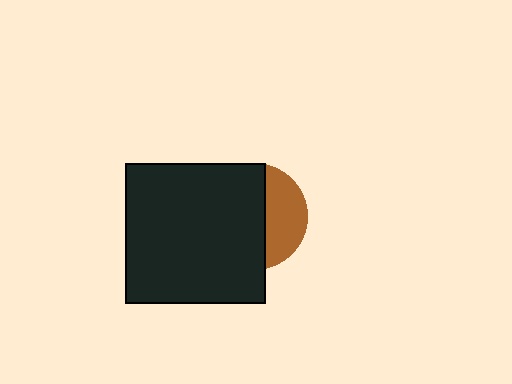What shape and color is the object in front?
The object in front is a black square.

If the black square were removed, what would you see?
You would see the complete brown circle.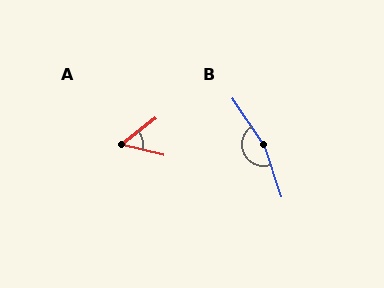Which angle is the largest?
B, at approximately 165 degrees.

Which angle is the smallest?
A, at approximately 52 degrees.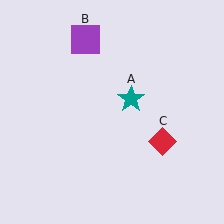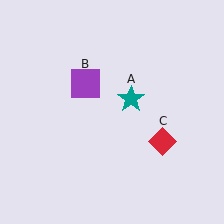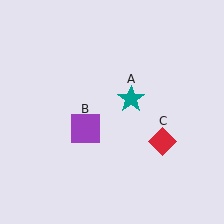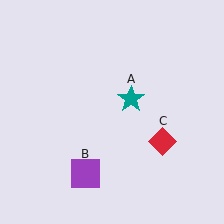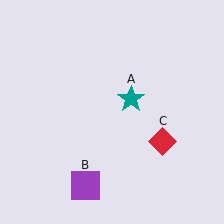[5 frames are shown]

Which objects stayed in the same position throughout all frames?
Teal star (object A) and red diamond (object C) remained stationary.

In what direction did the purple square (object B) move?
The purple square (object B) moved down.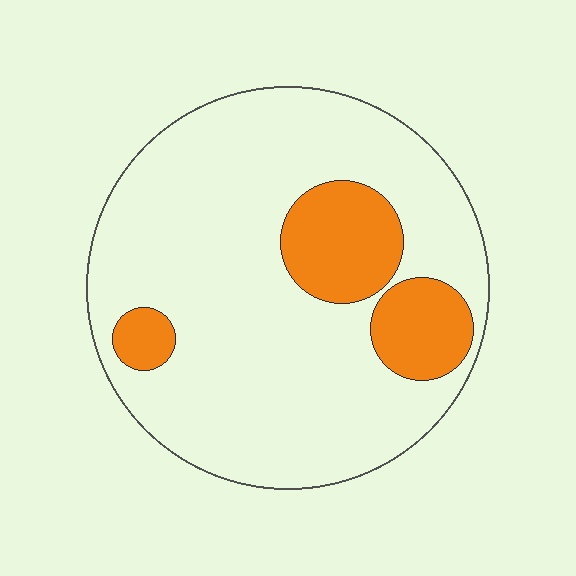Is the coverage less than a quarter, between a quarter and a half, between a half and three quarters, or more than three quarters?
Less than a quarter.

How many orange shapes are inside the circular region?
3.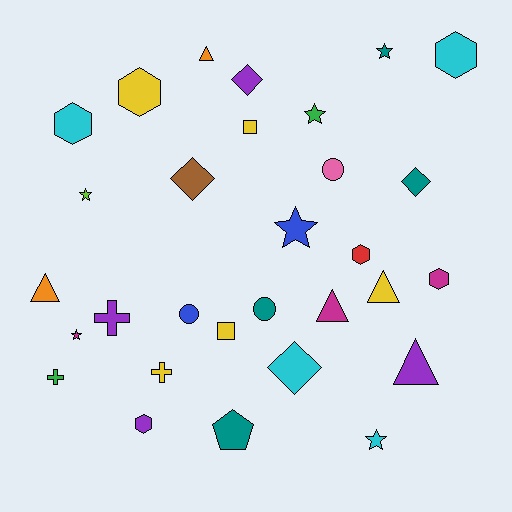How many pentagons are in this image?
There is 1 pentagon.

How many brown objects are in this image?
There is 1 brown object.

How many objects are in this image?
There are 30 objects.